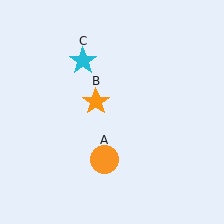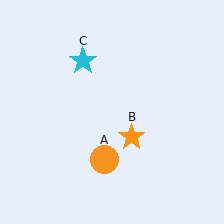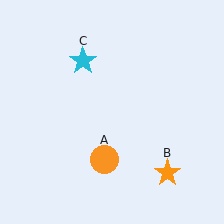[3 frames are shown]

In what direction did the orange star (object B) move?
The orange star (object B) moved down and to the right.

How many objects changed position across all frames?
1 object changed position: orange star (object B).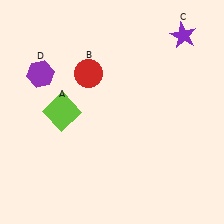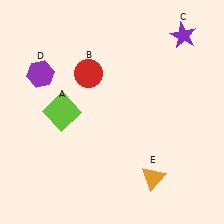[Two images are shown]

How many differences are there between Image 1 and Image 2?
There is 1 difference between the two images.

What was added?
An orange triangle (E) was added in Image 2.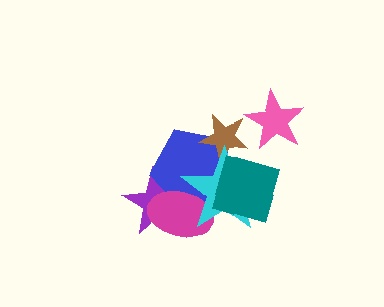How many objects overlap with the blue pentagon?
5 objects overlap with the blue pentagon.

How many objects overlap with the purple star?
3 objects overlap with the purple star.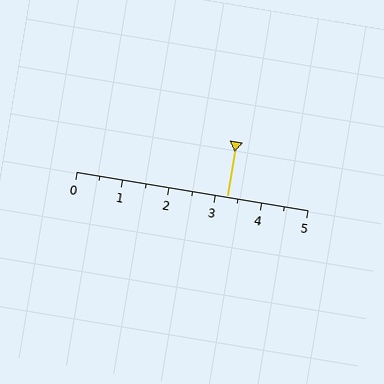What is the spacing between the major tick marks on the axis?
The major ticks are spaced 1 apart.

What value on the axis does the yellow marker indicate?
The marker indicates approximately 3.2.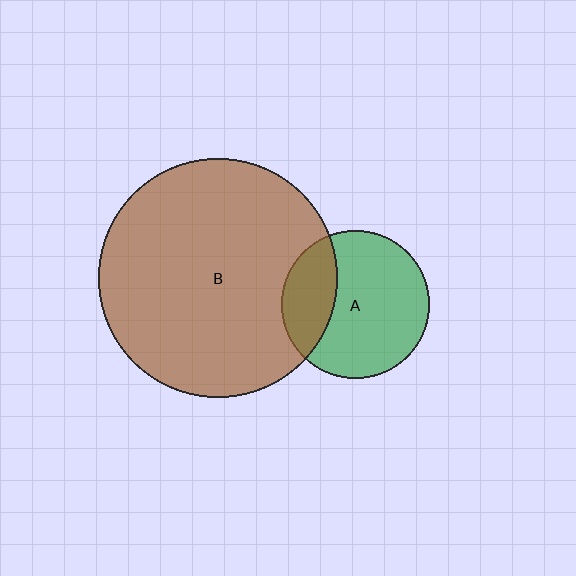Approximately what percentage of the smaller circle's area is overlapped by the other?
Approximately 30%.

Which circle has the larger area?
Circle B (brown).